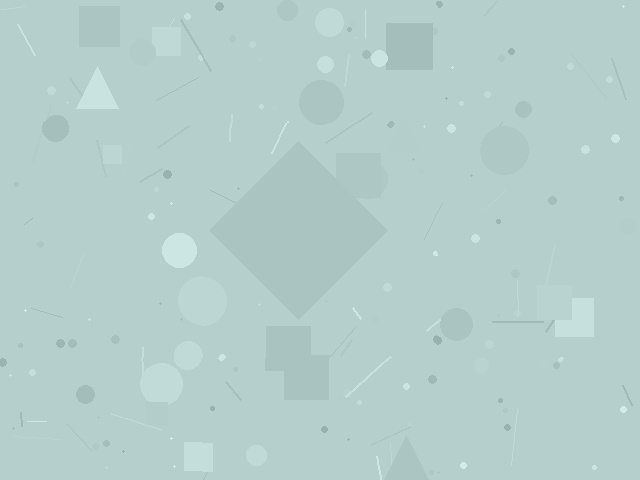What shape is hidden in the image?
A diamond is hidden in the image.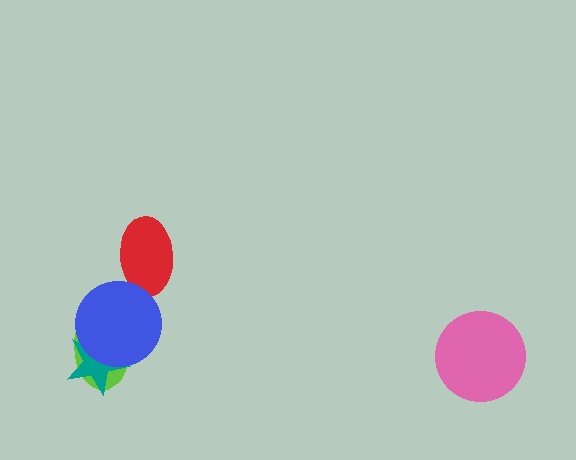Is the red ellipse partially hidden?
Yes, it is partially covered by another shape.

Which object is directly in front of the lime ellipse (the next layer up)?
The teal star is directly in front of the lime ellipse.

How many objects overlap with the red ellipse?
1 object overlaps with the red ellipse.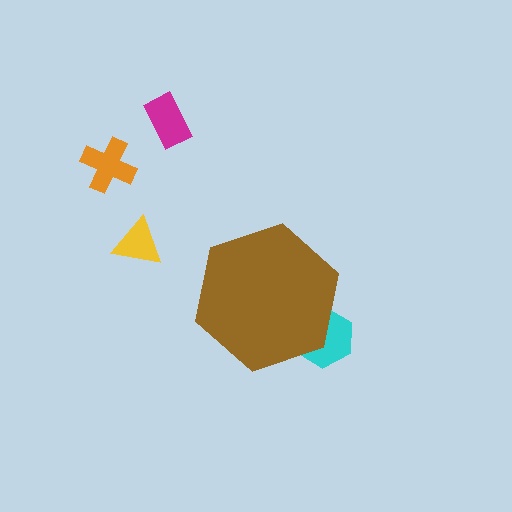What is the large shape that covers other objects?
A brown hexagon.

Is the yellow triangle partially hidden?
No, the yellow triangle is fully visible.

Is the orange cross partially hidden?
No, the orange cross is fully visible.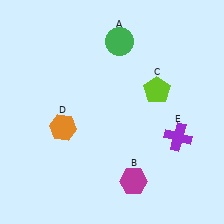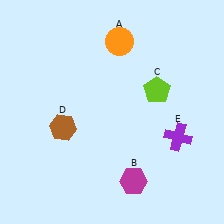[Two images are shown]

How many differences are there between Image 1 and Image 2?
There are 2 differences between the two images.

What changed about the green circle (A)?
In Image 1, A is green. In Image 2, it changed to orange.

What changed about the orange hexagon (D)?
In Image 1, D is orange. In Image 2, it changed to brown.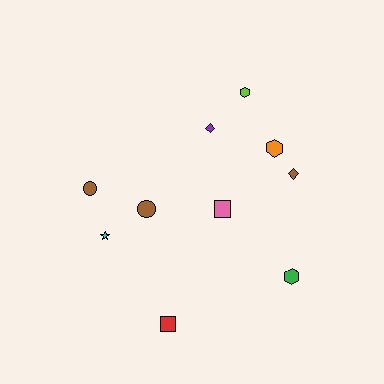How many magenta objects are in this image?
There are no magenta objects.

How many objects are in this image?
There are 10 objects.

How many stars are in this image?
There is 1 star.